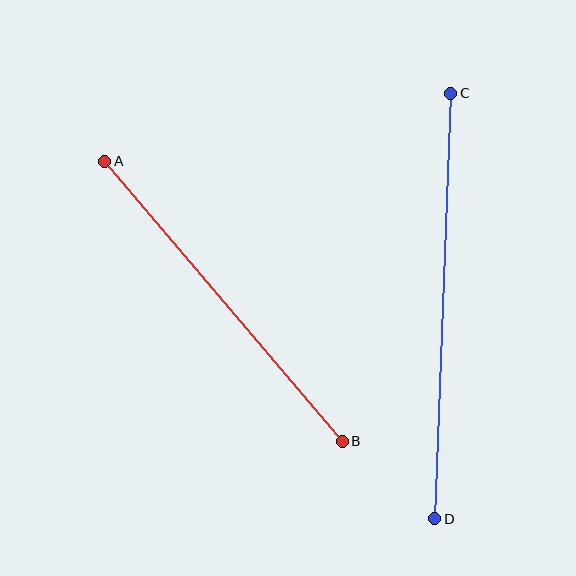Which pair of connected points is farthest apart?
Points C and D are farthest apart.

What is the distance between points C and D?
The distance is approximately 426 pixels.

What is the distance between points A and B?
The distance is approximately 367 pixels.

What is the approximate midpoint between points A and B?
The midpoint is at approximately (223, 301) pixels.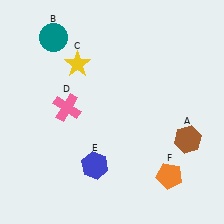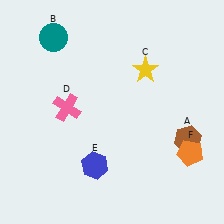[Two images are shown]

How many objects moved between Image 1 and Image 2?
2 objects moved between the two images.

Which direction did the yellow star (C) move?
The yellow star (C) moved right.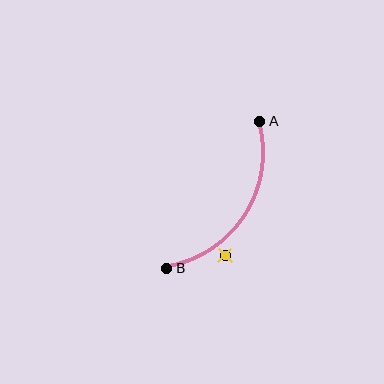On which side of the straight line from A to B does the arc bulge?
The arc bulges to the right of the straight line connecting A and B.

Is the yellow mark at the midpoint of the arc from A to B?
No — the yellow mark does not lie on the arc at all. It sits slightly outside the curve.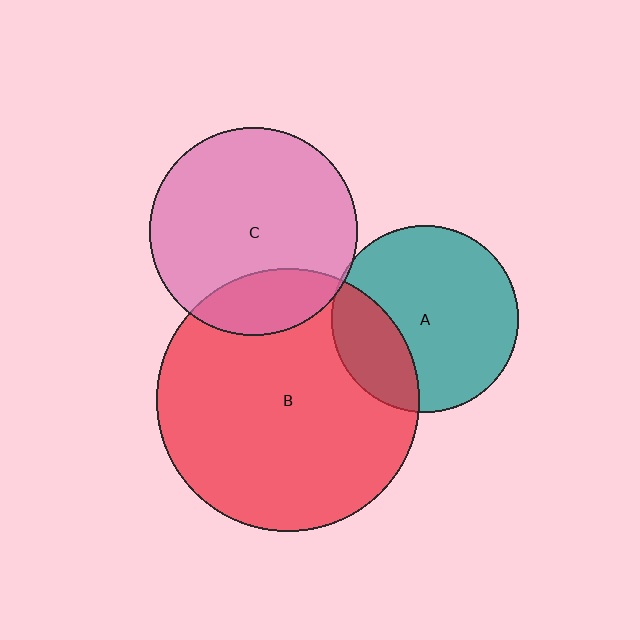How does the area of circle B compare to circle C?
Approximately 1.6 times.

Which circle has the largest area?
Circle B (red).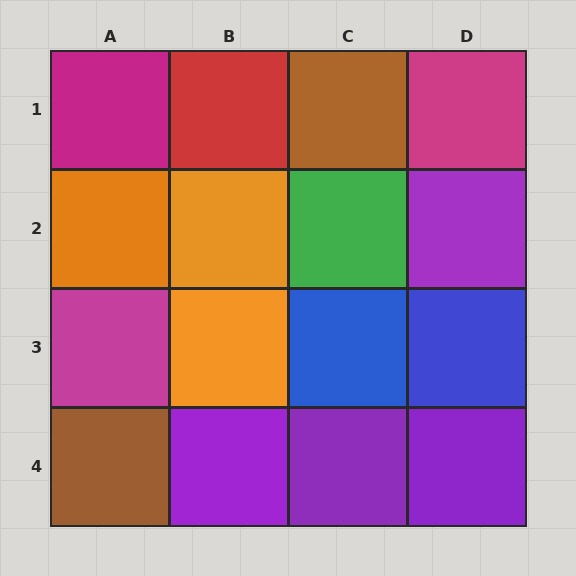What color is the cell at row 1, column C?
Brown.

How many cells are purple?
4 cells are purple.